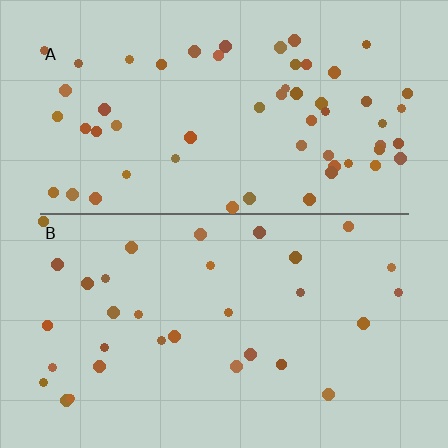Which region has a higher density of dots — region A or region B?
A (the top).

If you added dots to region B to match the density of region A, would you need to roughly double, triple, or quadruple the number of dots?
Approximately double.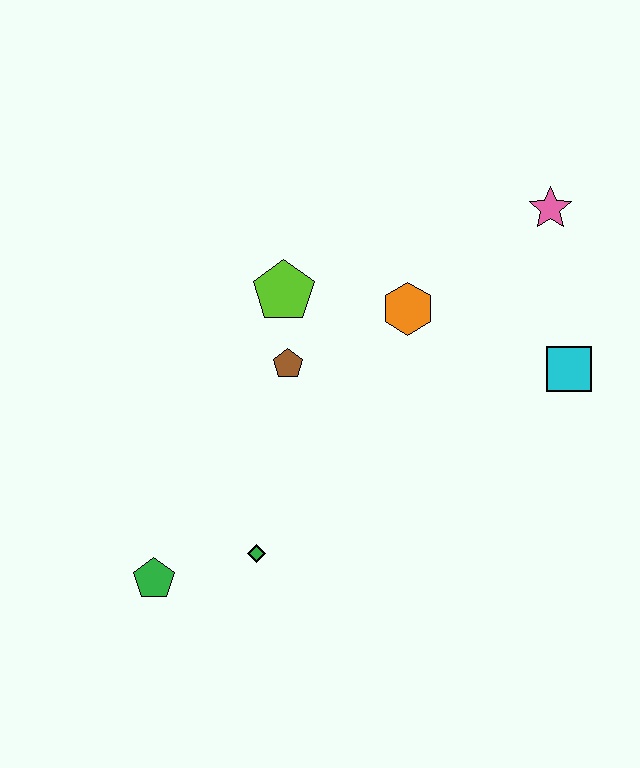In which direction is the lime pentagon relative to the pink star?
The lime pentagon is to the left of the pink star.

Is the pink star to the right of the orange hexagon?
Yes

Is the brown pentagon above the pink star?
No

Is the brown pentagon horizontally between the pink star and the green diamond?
Yes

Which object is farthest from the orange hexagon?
The green pentagon is farthest from the orange hexagon.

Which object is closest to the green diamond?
The green pentagon is closest to the green diamond.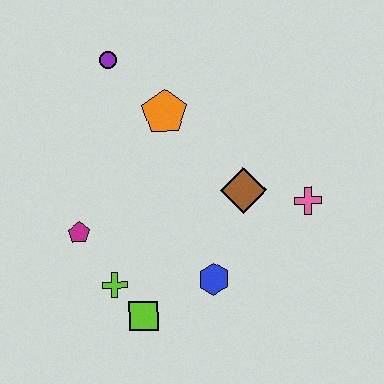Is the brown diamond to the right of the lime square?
Yes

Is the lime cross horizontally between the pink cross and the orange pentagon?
No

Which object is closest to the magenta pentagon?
The lime cross is closest to the magenta pentagon.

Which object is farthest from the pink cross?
The purple circle is farthest from the pink cross.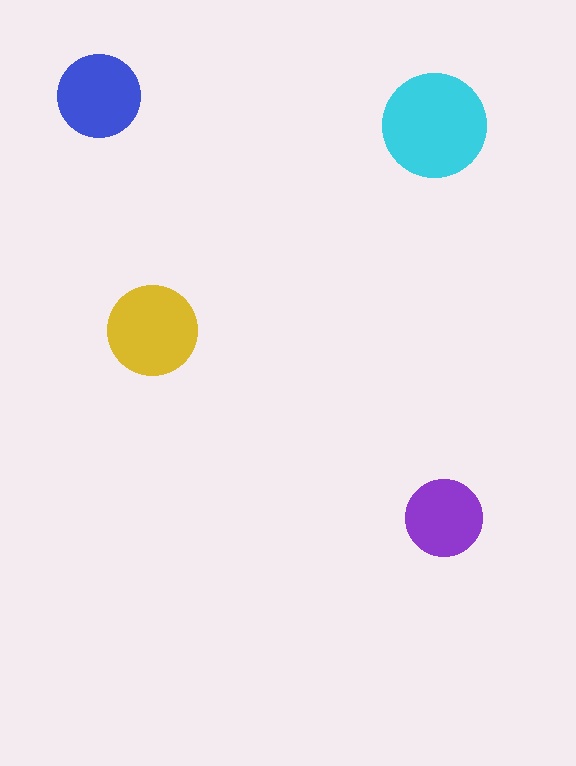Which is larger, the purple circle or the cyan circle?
The cyan one.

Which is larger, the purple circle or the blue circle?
The blue one.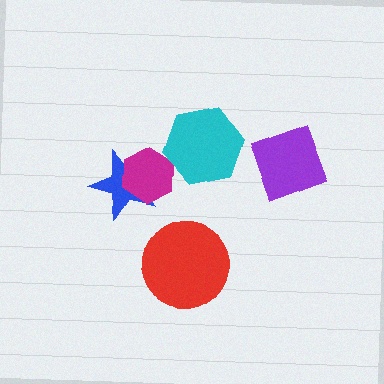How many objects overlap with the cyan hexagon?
0 objects overlap with the cyan hexagon.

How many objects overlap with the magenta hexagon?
1 object overlaps with the magenta hexagon.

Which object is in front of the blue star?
The magenta hexagon is in front of the blue star.